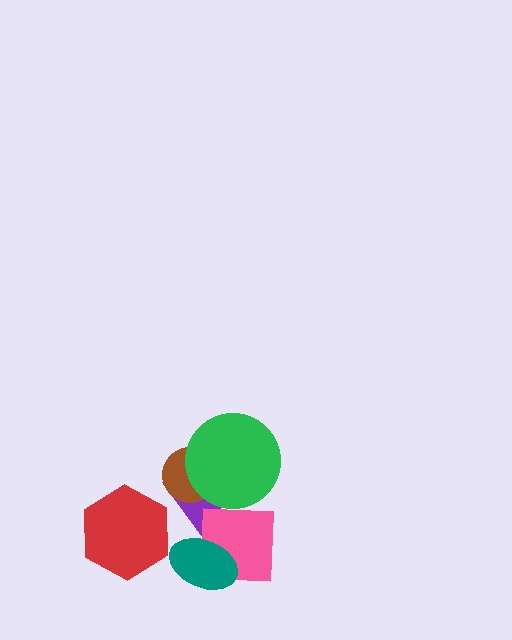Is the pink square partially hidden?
Yes, it is partially covered by another shape.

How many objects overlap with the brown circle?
2 objects overlap with the brown circle.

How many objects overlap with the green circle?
2 objects overlap with the green circle.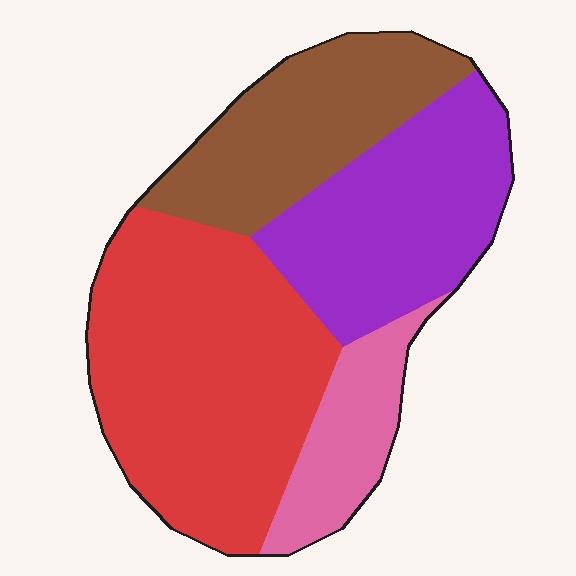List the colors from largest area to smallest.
From largest to smallest: red, purple, brown, pink.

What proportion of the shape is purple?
Purple covers 26% of the shape.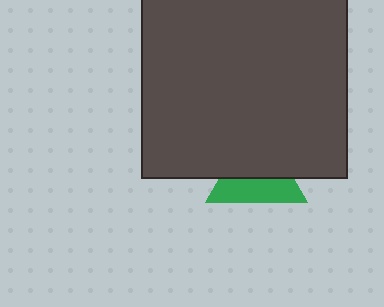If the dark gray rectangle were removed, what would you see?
You would see the complete green triangle.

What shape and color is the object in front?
The object in front is a dark gray rectangle.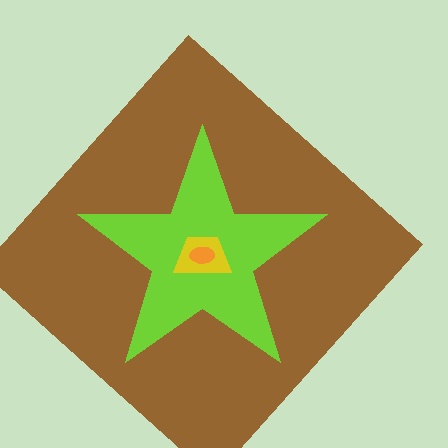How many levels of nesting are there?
4.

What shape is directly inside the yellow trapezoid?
The orange ellipse.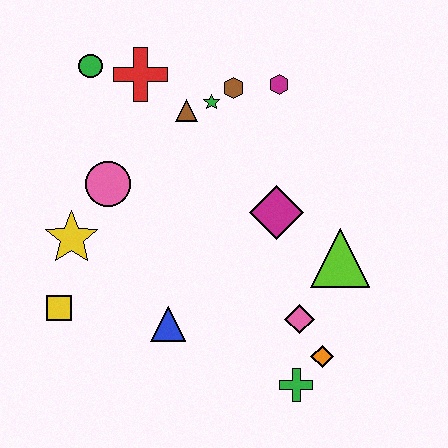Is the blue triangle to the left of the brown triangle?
Yes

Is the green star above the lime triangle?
Yes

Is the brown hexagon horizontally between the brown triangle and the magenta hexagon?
Yes